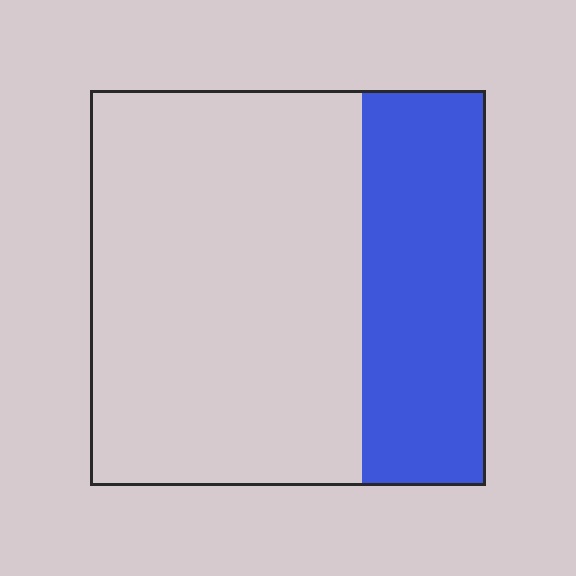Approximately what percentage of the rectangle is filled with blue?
Approximately 30%.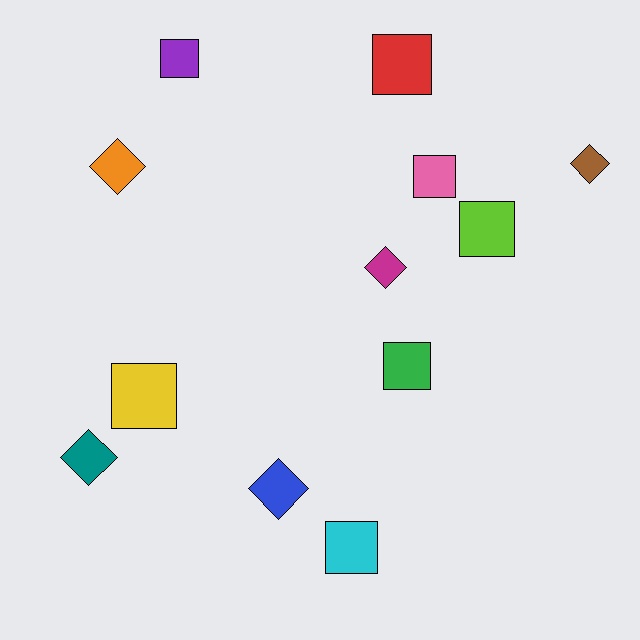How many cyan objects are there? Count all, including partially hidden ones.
There is 1 cyan object.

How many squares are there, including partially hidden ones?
There are 7 squares.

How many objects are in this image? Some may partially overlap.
There are 12 objects.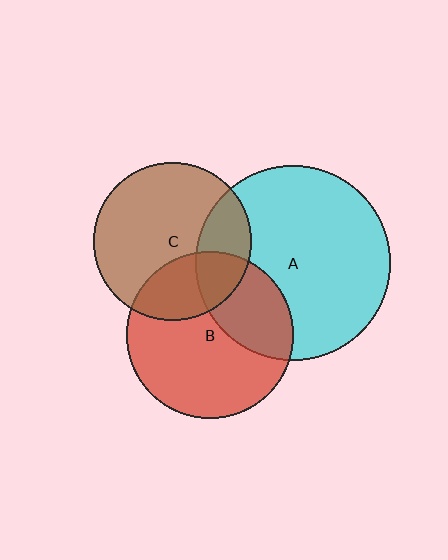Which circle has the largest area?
Circle A (cyan).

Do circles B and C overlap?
Yes.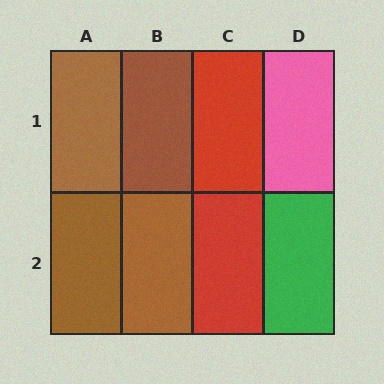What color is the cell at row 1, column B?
Brown.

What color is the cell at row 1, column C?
Red.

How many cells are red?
2 cells are red.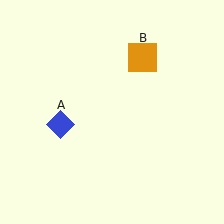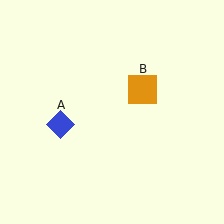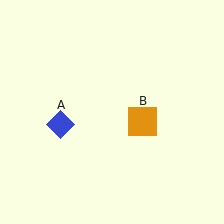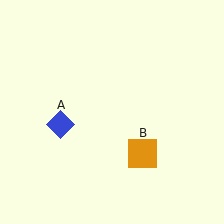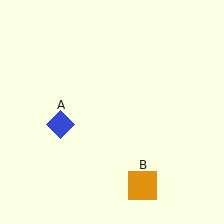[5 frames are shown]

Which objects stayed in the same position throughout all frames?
Blue diamond (object A) remained stationary.